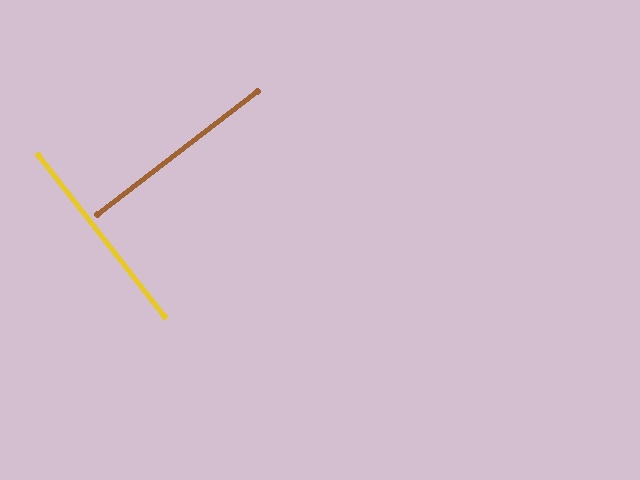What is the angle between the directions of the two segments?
Approximately 89 degrees.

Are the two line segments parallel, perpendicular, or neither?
Perpendicular — they meet at approximately 89°.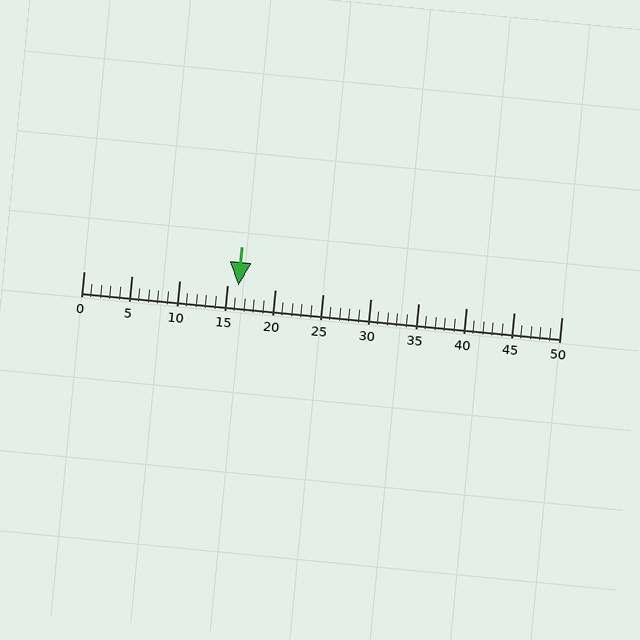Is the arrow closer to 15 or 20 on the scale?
The arrow is closer to 15.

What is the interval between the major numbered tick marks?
The major tick marks are spaced 5 units apart.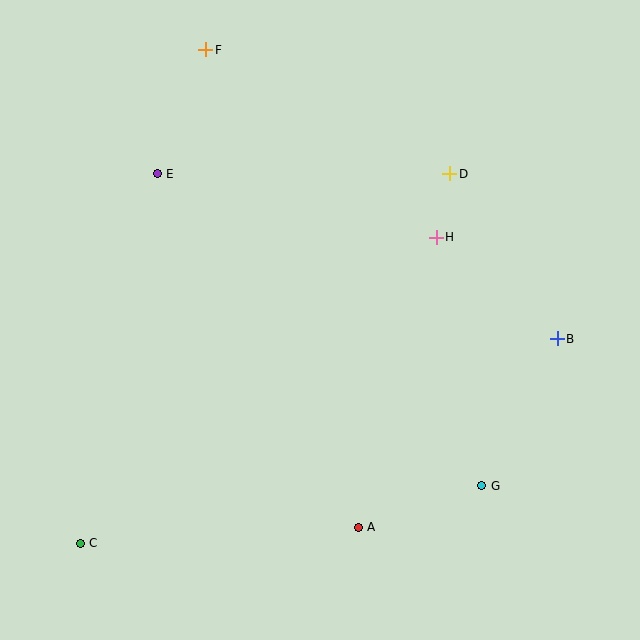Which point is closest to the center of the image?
Point H at (436, 237) is closest to the center.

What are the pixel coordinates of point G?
Point G is at (482, 486).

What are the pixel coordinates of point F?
Point F is at (206, 50).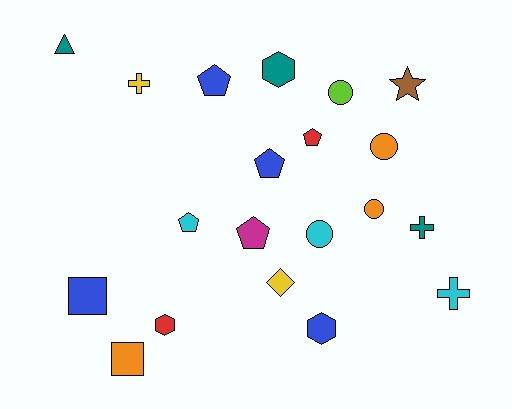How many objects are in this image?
There are 20 objects.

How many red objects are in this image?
There are 2 red objects.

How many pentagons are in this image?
There are 5 pentagons.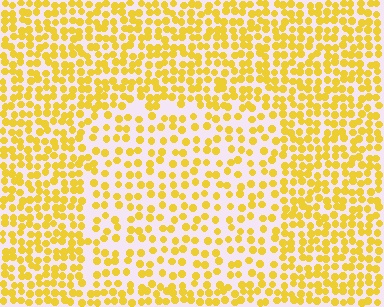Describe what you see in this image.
The image contains small yellow elements arranged at two different densities. A rectangle-shaped region is visible where the elements are less densely packed than the surrounding area.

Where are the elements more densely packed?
The elements are more densely packed outside the rectangle boundary.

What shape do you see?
I see a rectangle.